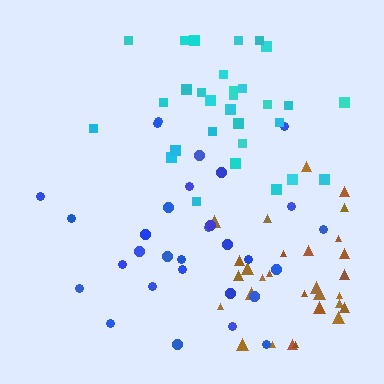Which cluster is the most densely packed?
Brown.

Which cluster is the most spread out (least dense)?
Blue.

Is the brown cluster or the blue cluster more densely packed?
Brown.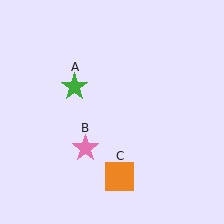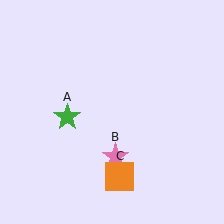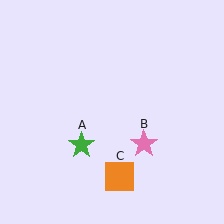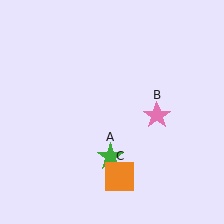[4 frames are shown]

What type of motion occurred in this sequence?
The green star (object A), pink star (object B) rotated counterclockwise around the center of the scene.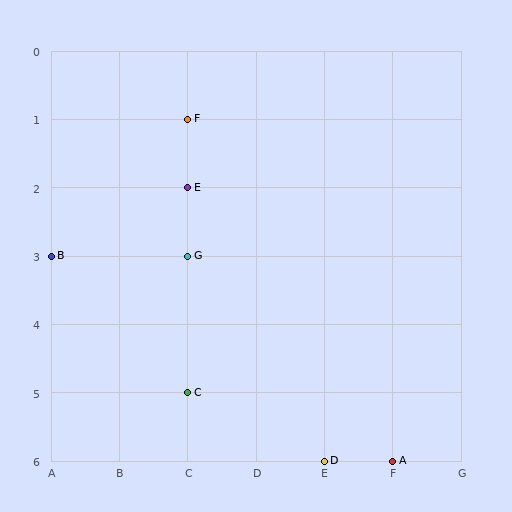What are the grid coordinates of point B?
Point B is at grid coordinates (A, 3).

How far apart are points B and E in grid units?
Points B and E are 2 columns and 1 row apart (about 2.2 grid units diagonally).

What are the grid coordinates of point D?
Point D is at grid coordinates (E, 6).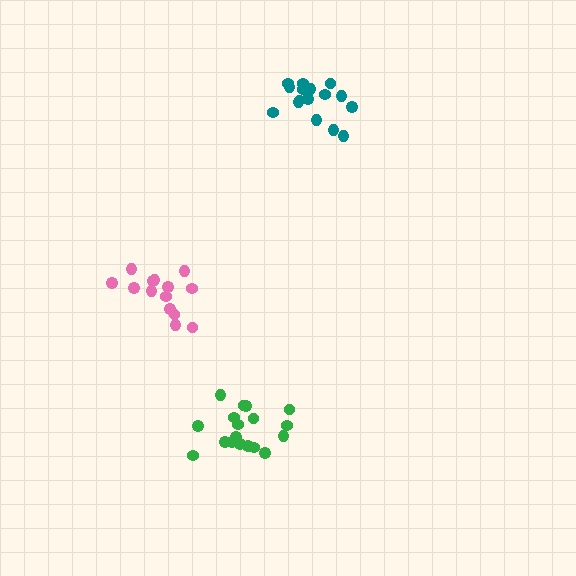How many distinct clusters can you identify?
There are 3 distinct clusters.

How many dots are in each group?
Group 1: 16 dots, Group 2: 18 dots, Group 3: 14 dots (48 total).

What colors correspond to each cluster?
The clusters are colored: teal, green, pink.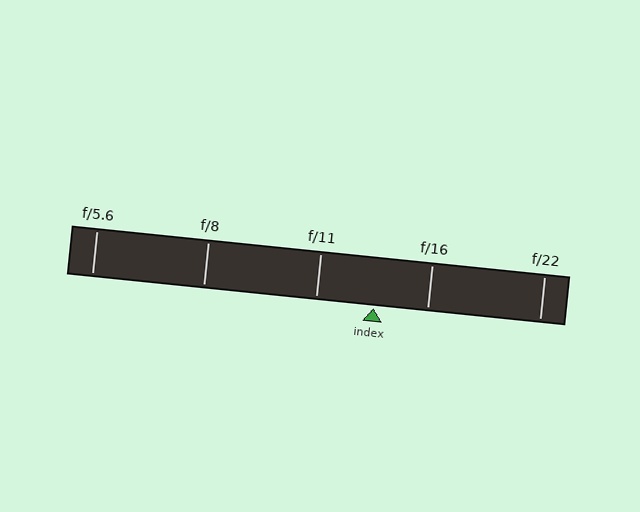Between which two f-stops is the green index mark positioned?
The index mark is between f/11 and f/16.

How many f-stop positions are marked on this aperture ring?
There are 5 f-stop positions marked.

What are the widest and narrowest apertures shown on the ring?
The widest aperture shown is f/5.6 and the narrowest is f/22.